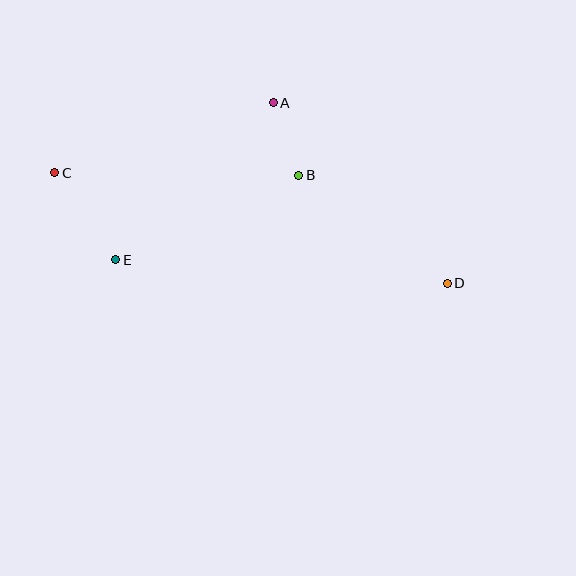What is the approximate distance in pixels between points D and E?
The distance between D and E is approximately 332 pixels.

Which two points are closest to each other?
Points A and B are closest to each other.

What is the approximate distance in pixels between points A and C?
The distance between A and C is approximately 230 pixels.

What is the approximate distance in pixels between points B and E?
The distance between B and E is approximately 201 pixels.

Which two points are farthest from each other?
Points C and D are farthest from each other.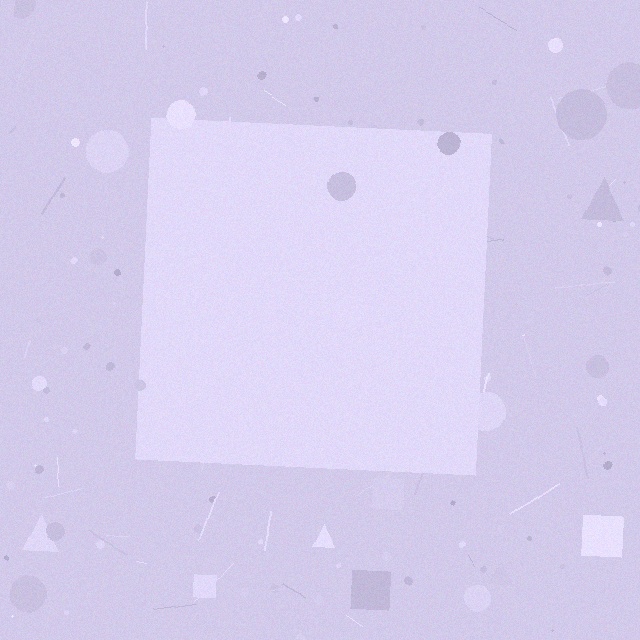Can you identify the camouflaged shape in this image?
The camouflaged shape is a square.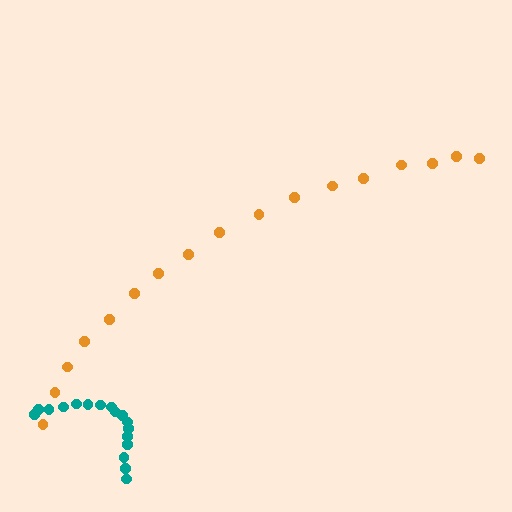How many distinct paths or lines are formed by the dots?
There are 2 distinct paths.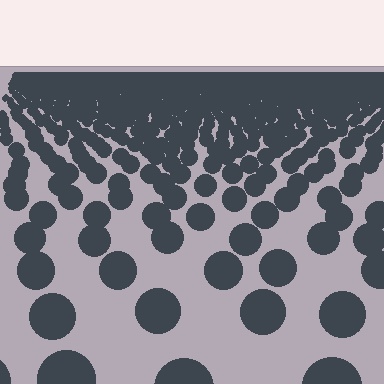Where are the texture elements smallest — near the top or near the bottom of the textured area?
Near the top.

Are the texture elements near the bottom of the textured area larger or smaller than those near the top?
Larger. Near the bottom, elements are closer to the viewer and appear at a bigger on-screen size.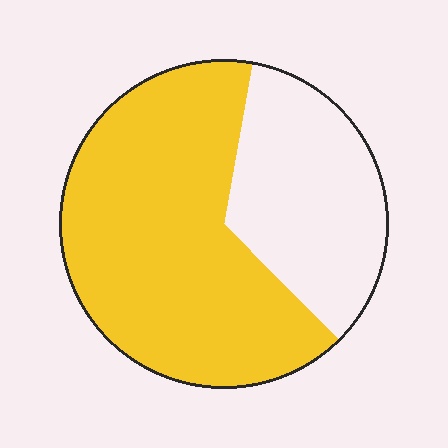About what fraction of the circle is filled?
About two thirds (2/3).